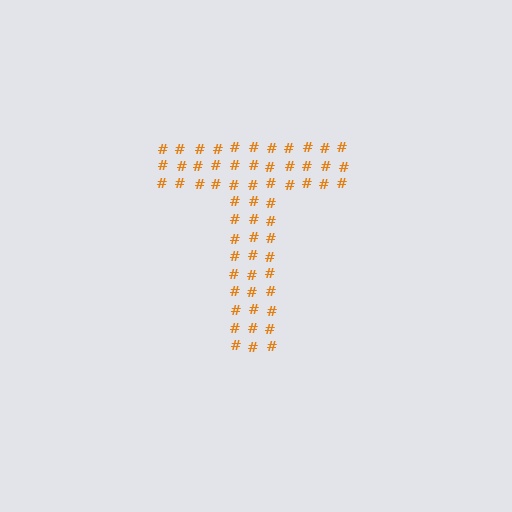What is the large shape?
The large shape is the letter T.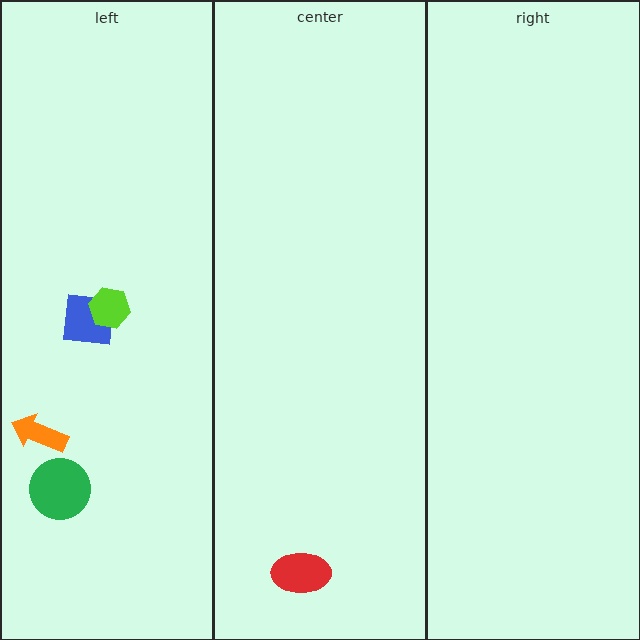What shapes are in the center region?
The red ellipse.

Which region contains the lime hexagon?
The left region.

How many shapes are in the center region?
1.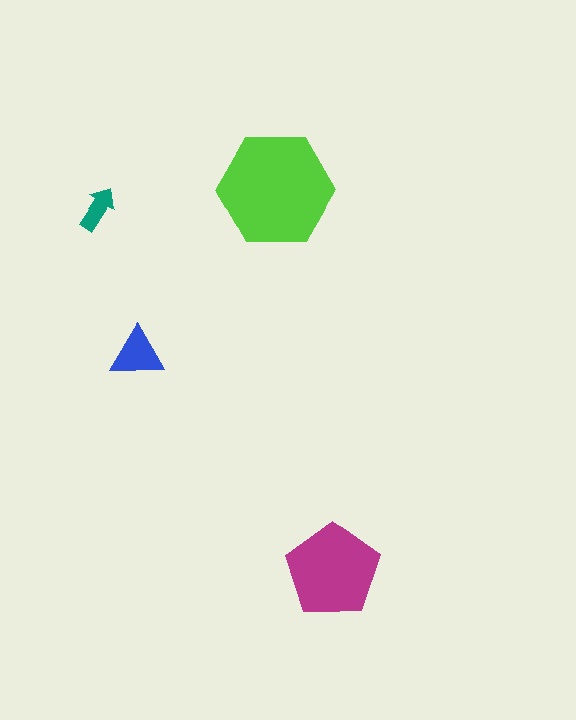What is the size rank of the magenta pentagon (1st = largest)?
2nd.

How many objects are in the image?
There are 4 objects in the image.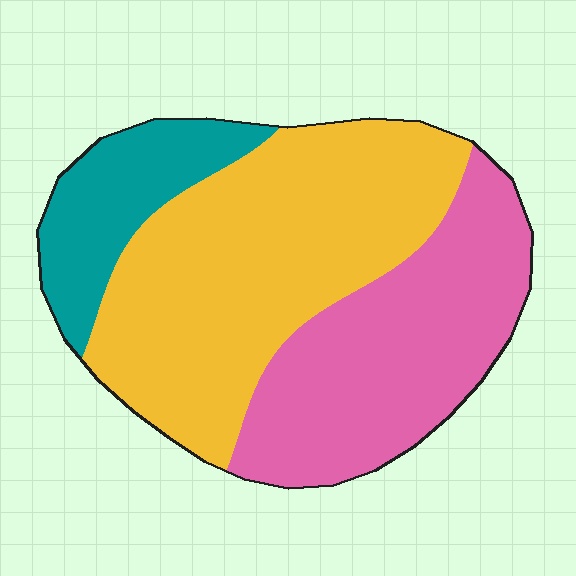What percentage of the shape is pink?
Pink takes up between a third and a half of the shape.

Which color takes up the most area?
Yellow, at roughly 50%.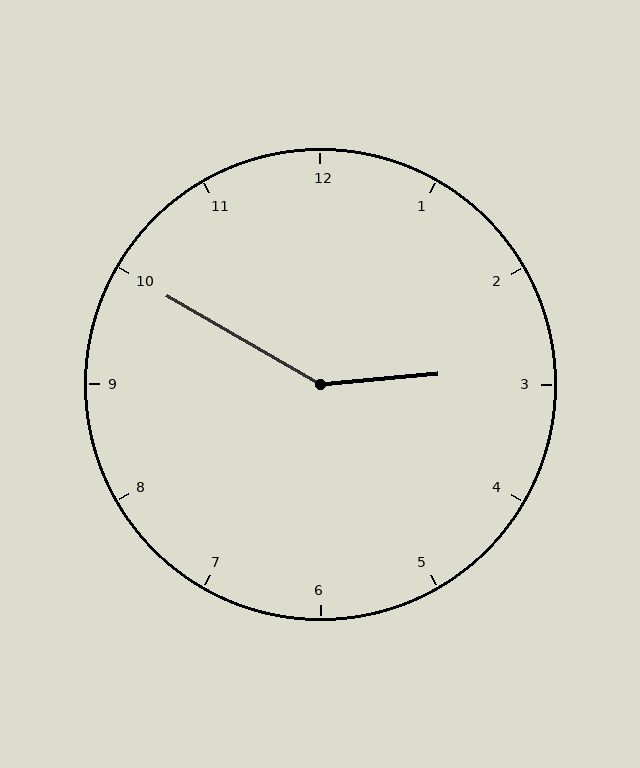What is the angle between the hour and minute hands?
Approximately 145 degrees.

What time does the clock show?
2:50.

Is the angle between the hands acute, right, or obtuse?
It is obtuse.